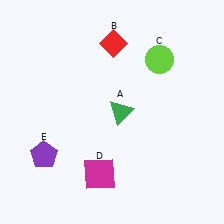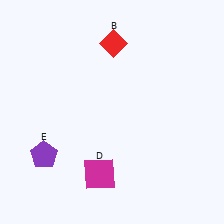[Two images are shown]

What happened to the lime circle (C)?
The lime circle (C) was removed in Image 2. It was in the top-right area of Image 1.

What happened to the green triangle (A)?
The green triangle (A) was removed in Image 2. It was in the top-right area of Image 1.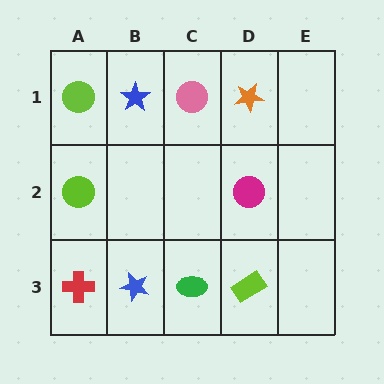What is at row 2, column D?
A magenta circle.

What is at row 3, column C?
A green ellipse.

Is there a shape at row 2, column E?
No, that cell is empty.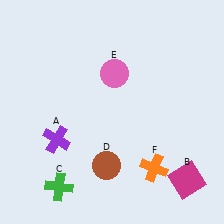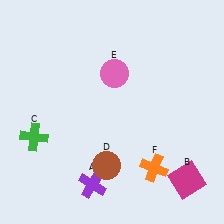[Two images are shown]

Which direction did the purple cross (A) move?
The purple cross (A) moved down.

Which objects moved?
The objects that moved are: the purple cross (A), the green cross (C).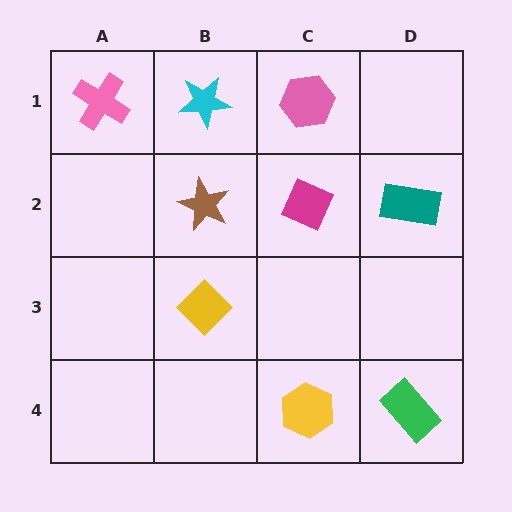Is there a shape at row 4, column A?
No, that cell is empty.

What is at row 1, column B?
A cyan star.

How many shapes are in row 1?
3 shapes.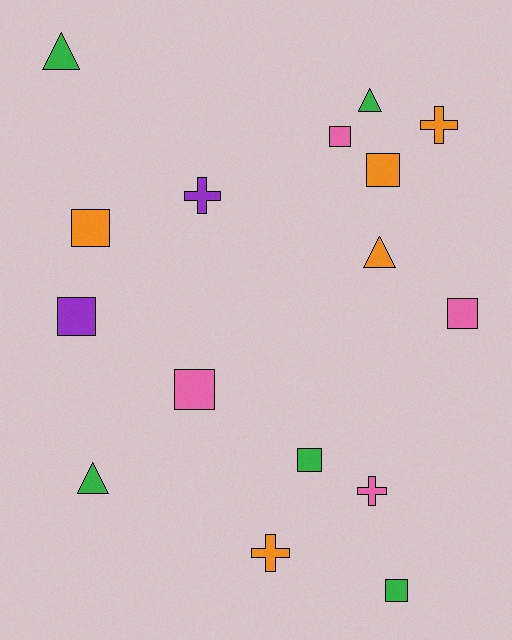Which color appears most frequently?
Green, with 5 objects.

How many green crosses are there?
There are no green crosses.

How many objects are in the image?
There are 16 objects.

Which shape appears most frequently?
Square, with 8 objects.